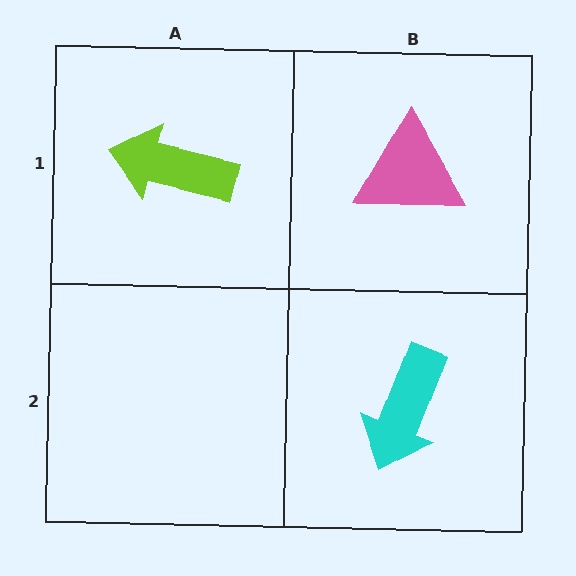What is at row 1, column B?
A pink triangle.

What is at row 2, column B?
A cyan arrow.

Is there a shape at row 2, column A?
No, that cell is empty.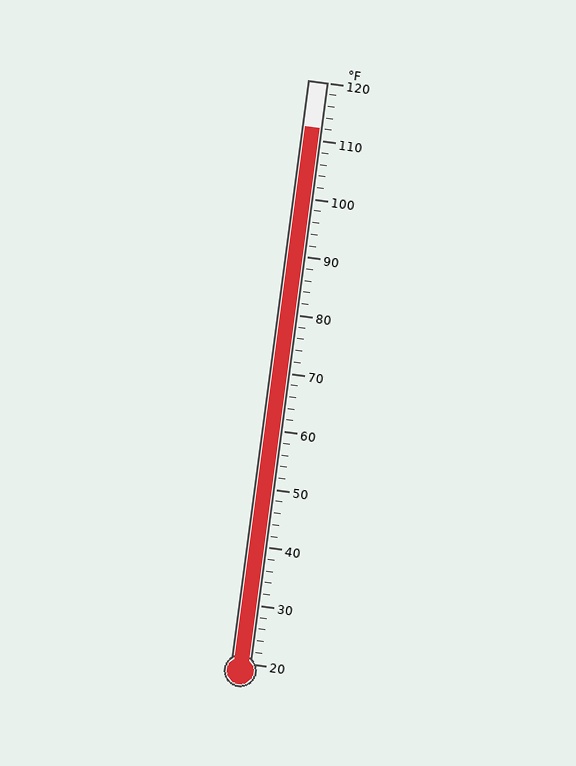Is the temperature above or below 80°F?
The temperature is above 80°F.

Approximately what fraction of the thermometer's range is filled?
The thermometer is filled to approximately 90% of its range.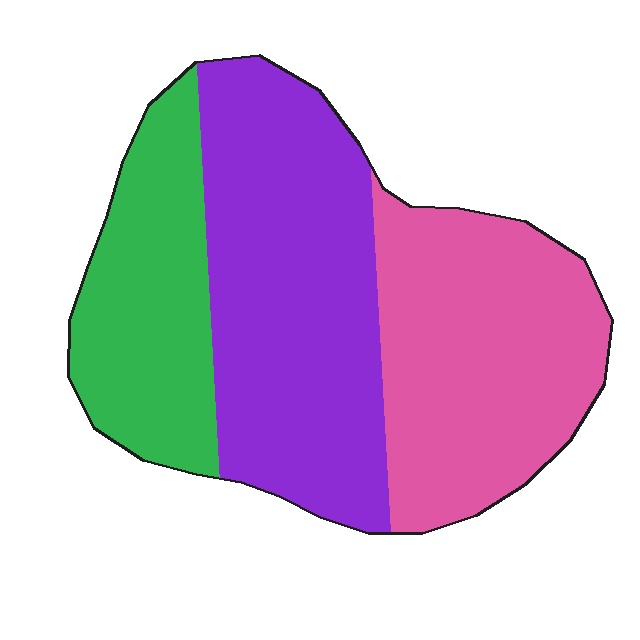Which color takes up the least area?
Green, at roughly 25%.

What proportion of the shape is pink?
Pink takes up about one third (1/3) of the shape.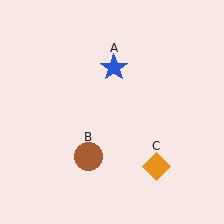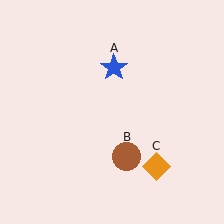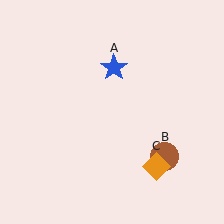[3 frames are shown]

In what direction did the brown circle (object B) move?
The brown circle (object B) moved right.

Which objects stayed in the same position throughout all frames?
Blue star (object A) and orange diamond (object C) remained stationary.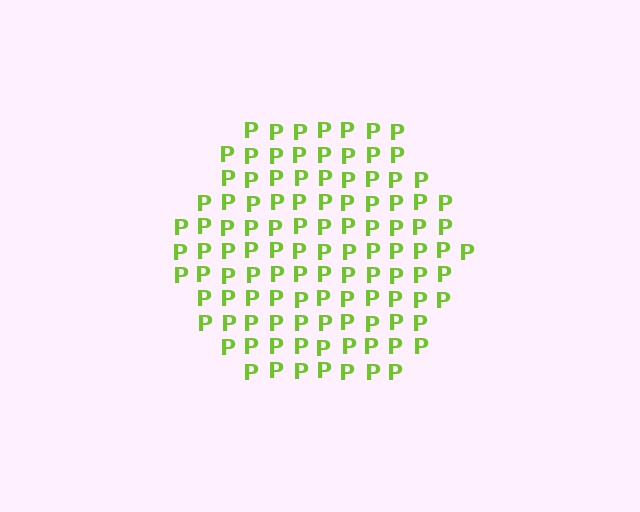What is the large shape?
The large shape is a hexagon.